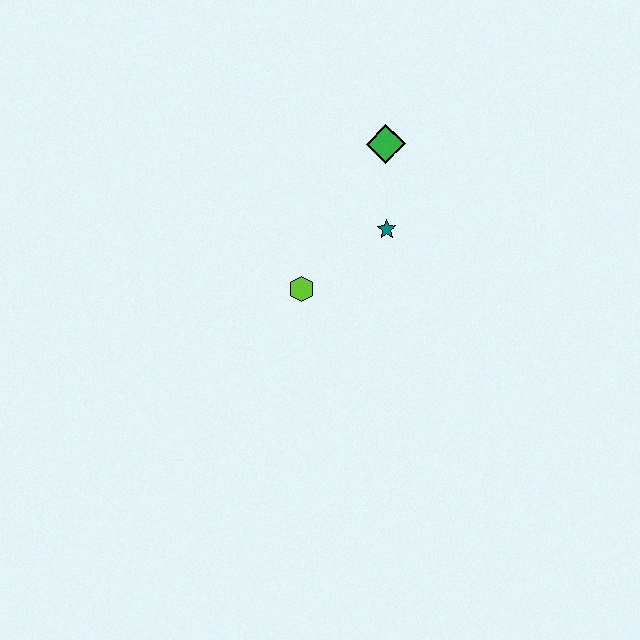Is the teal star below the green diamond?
Yes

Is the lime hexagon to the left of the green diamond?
Yes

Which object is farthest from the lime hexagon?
The green diamond is farthest from the lime hexagon.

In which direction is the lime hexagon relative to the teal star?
The lime hexagon is to the left of the teal star.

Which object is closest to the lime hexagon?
The teal star is closest to the lime hexagon.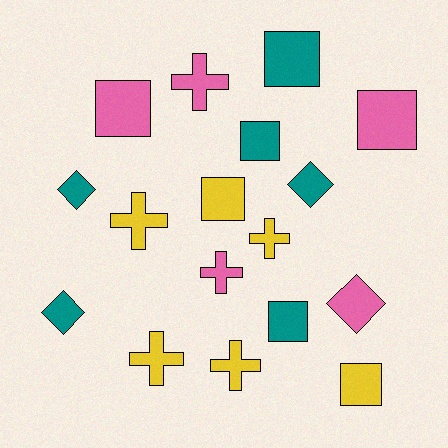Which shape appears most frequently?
Square, with 7 objects.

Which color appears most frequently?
Yellow, with 6 objects.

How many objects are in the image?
There are 17 objects.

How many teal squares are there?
There are 3 teal squares.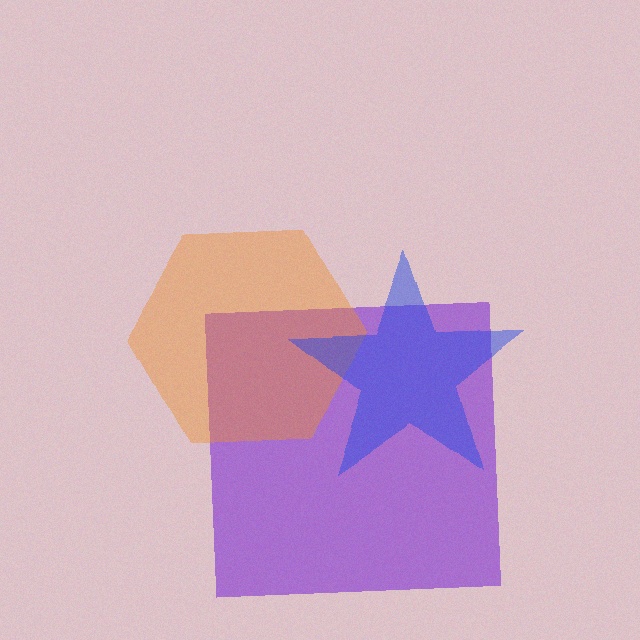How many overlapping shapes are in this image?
There are 3 overlapping shapes in the image.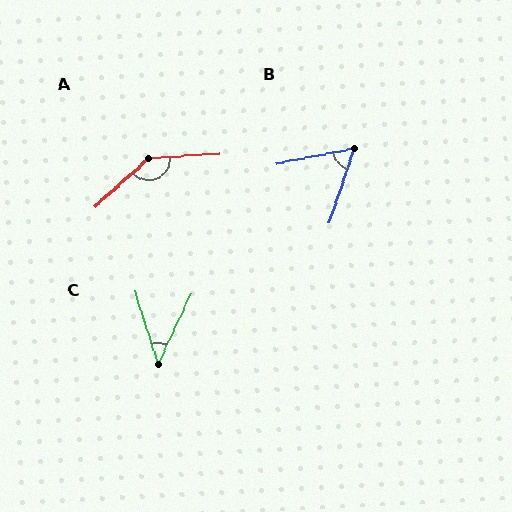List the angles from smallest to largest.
C (43°), B (60°), A (142°).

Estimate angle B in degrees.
Approximately 60 degrees.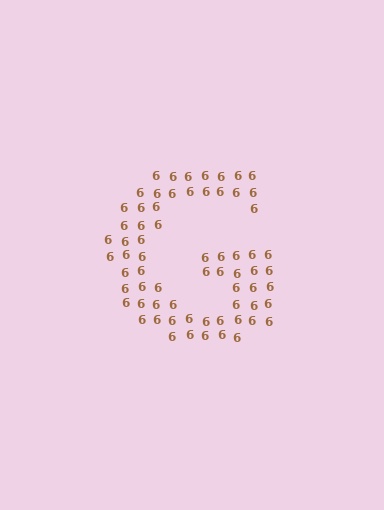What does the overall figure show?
The overall figure shows the letter G.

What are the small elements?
The small elements are digit 6's.